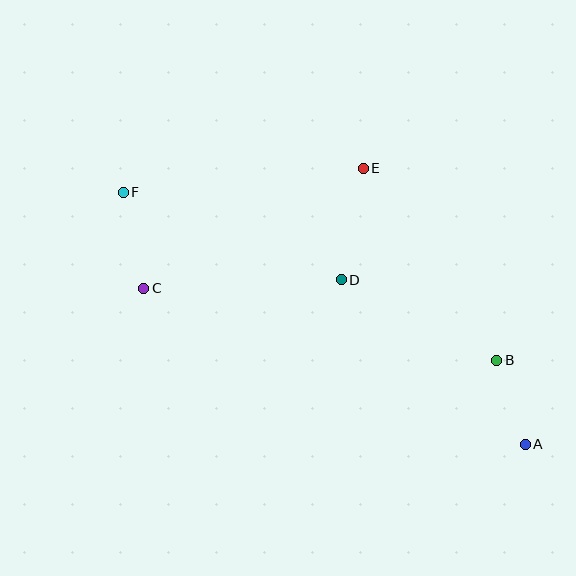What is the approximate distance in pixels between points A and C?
The distance between A and C is approximately 412 pixels.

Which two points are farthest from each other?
Points A and F are farthest from each other.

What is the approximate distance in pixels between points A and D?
The distance between A and D is approximately 247 pixels.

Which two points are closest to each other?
Points A and B are closest to each other.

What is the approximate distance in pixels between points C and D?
The distance between C and D is approximately 198 pixels.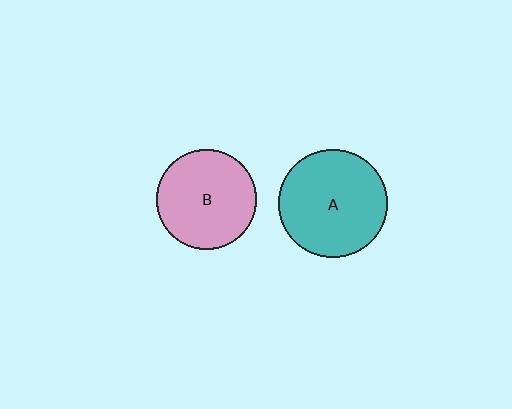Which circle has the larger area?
Circle A (teal).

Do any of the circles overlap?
No, none of the circles overlap.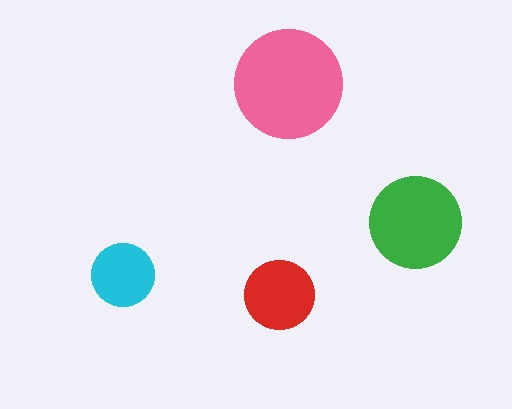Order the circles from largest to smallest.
the pink one, the green one, the red one, the cyan one.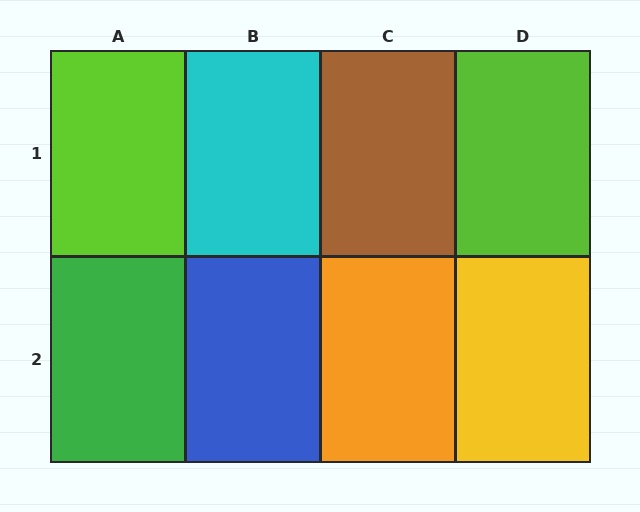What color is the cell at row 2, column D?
Yellow.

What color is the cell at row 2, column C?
Orange.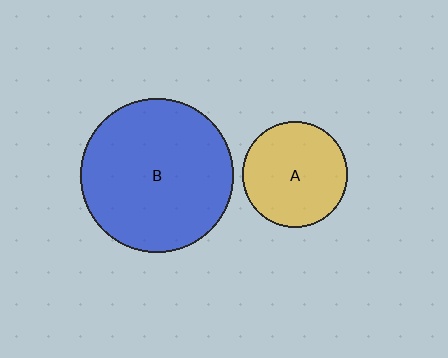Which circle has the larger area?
Circle B (blue).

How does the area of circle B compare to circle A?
Approximately 2.1 times.